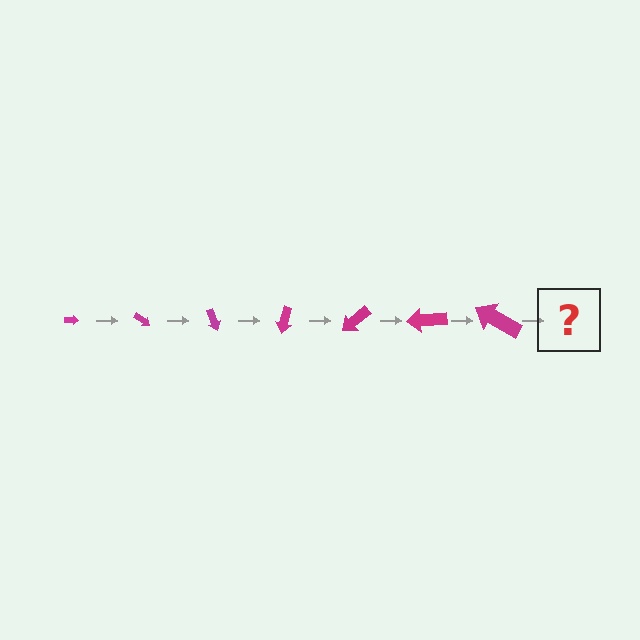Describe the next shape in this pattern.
It should be an arrow, larger than the previous one and rotated 245 degrees from the start.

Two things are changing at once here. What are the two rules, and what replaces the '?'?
The two rules are that the arrow grows larger each step and it rotates 35 degrees each step. The '?' should be an arrow, larger than the previous one and rotated 245 degrees from the start.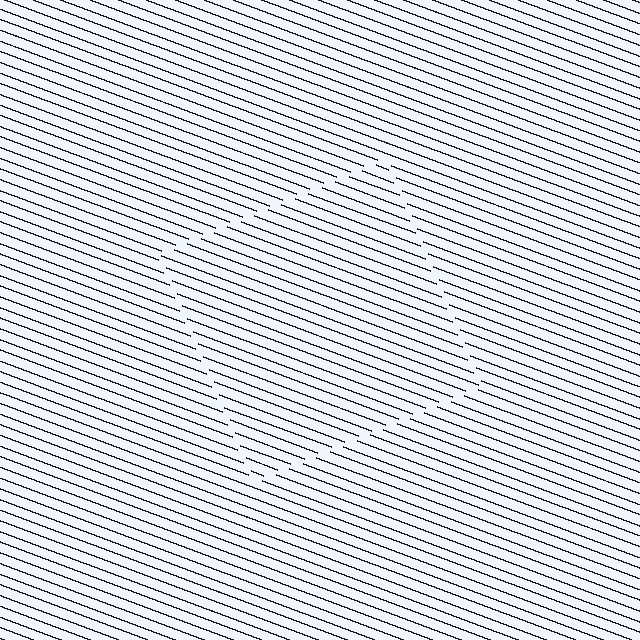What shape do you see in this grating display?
An illusory square. The interior of the shape contains the same grating, shifted by half a period — the contour is defined by the phase discontinuity where line-ends from the inner and outer gratings abut.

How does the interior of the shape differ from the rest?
The interior of the shape contains the same grating, shifted by half a period — the contour is defined by the phase discontinuity where line-ends from the inner and outer gratings abut.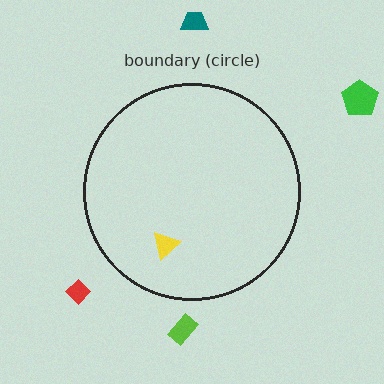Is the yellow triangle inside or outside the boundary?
Inside.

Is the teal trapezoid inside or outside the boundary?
Outside.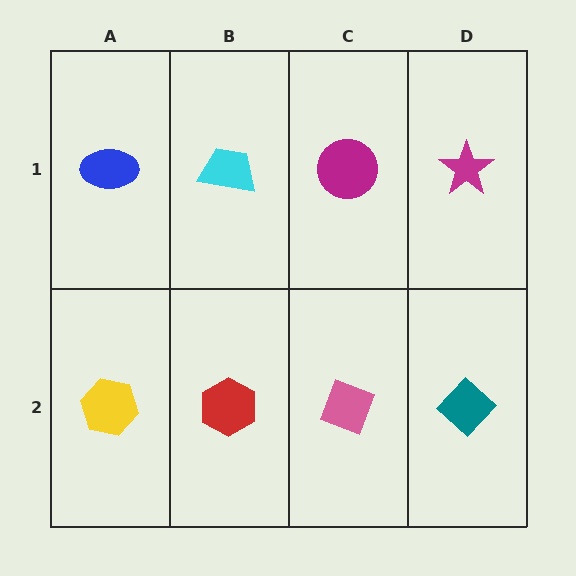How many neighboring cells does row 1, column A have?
2.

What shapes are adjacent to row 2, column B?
A cyan trapezoid (row 1, column B), a yellow hexagon (row 2, column A), a pink diamond (row 2, column C).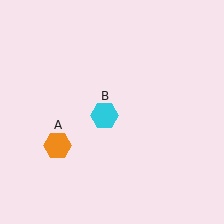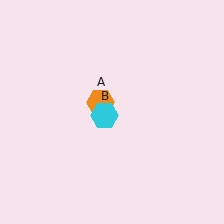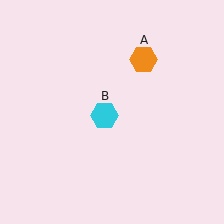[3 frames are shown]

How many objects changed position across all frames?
1 object changed position: orange hexagon (object A).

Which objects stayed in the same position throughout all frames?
Cyan hexagon (object B) remained stationary.